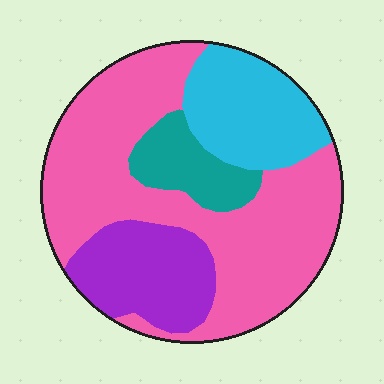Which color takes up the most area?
Pink, at roughly 55%.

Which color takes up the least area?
Teal, at roughly 10%.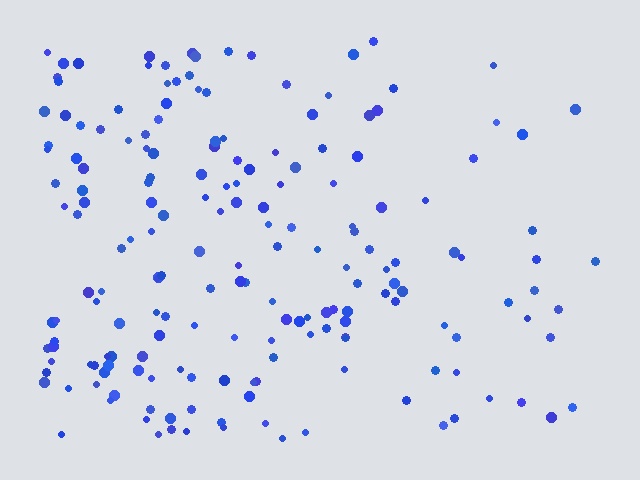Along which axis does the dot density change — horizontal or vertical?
Horizontal.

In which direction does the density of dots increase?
From right to left, with the left side densest.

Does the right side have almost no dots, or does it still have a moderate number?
Still a moderate number, just noticeably fewer than the left.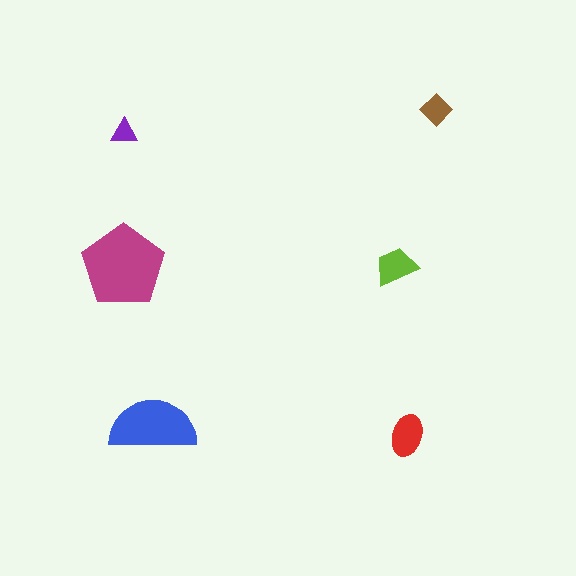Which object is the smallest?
The purple triangle.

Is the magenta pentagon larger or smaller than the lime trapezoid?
Larger.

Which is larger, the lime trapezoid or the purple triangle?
The lime trapezoid.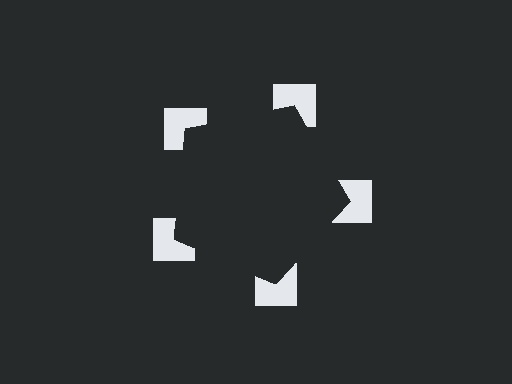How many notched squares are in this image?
There are 5 — one at each vertex of the illusory pentagon.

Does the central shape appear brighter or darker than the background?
It typically appears slightly darker than the background, even though no actual brightness change is drawn.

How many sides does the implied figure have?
5 sides.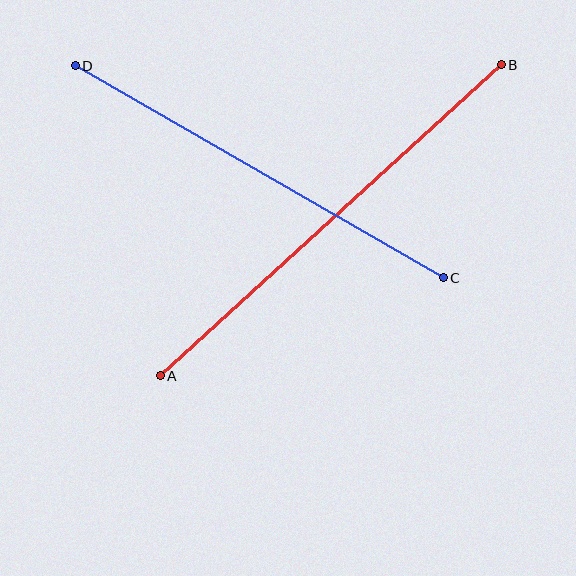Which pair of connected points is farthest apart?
Points A and B are farthest apart.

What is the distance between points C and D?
The distance is approximately 425 pixels.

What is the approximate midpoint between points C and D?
The midpoint is at approximately (259, 172) pixels.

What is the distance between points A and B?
The distance is approximately 462 pixels.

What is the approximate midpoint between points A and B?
The midpoint is at approximately (331, 220) pixels.